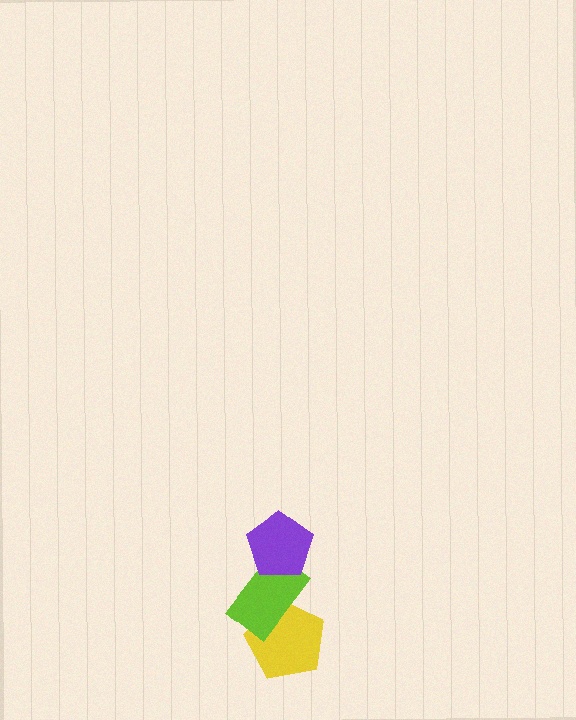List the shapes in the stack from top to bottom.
From top to bottom: the purple pentagon, the lime rectangle, the yellow pentagon.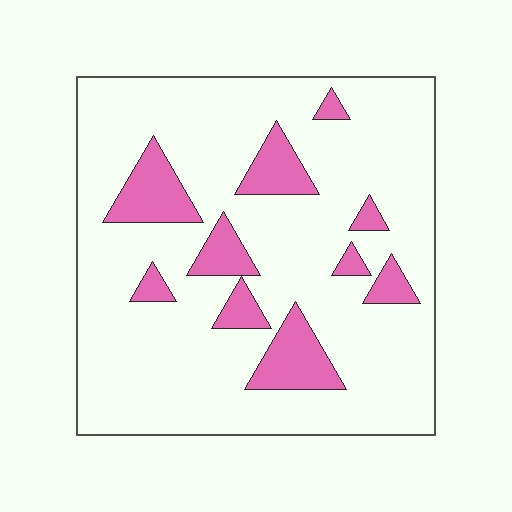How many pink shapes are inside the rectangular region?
10.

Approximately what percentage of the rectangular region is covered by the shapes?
Approximately 15%.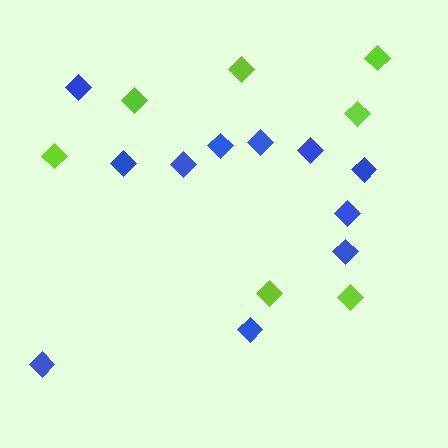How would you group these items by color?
There are 2 groups: one group of blue diamonds (11) and one group of lime diamonds (7).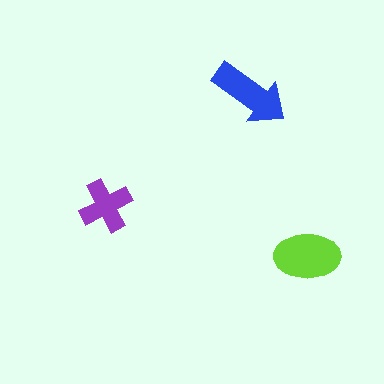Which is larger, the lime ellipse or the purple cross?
The lime ellipse.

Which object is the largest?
The lime ellipse.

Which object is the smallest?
The purple cross.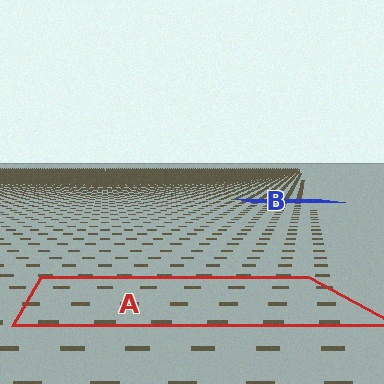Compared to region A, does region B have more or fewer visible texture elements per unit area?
Region B has more texture elements per unit area — they are packed more densely because it is farther away.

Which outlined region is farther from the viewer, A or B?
Region B is farther from the viewer — the texture elements inside it appear smaller and more densely packed.